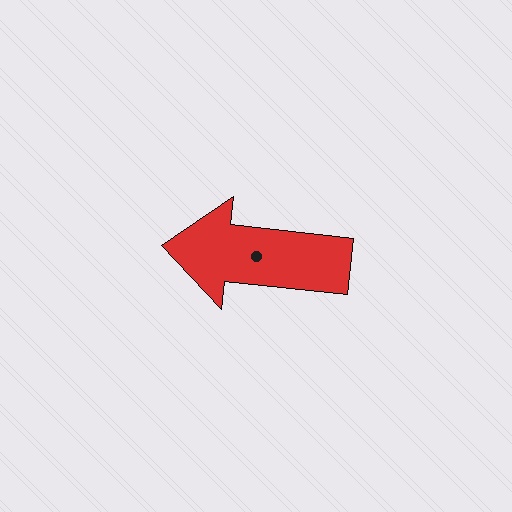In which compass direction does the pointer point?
West.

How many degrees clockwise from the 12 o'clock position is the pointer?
Approximately 276 degrees.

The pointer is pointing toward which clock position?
Roughly 9 o'clock.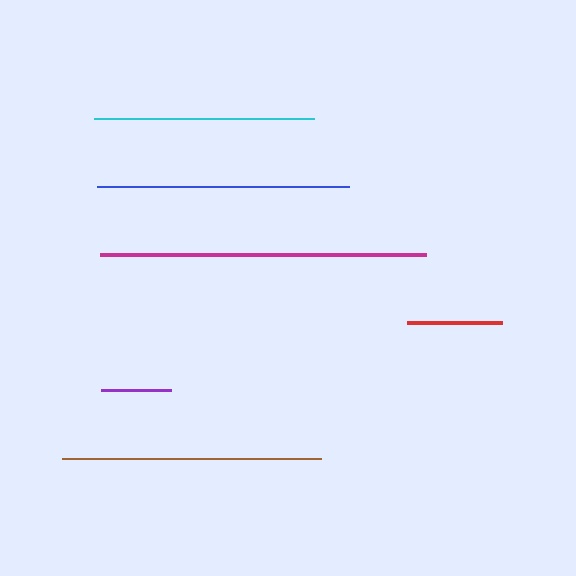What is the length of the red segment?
The red segment is approximately 95 pixels long.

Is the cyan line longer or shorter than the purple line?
The cyan line is longer than the purple line.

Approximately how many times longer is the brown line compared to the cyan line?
The brown line is approximately 1.2 times the length of the cyan line.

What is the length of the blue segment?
The blue segment is approximately 252 pixels long.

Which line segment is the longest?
The magenta line is the longest at approximately 326 pixels.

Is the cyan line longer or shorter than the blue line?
The blue line is longer than the cyan line.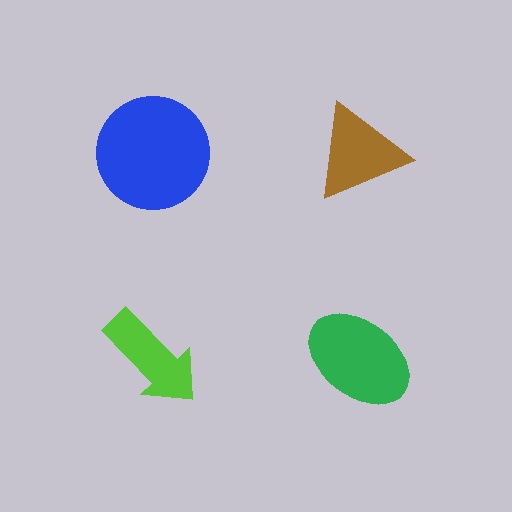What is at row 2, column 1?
A lime arrow.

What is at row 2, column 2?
A green ellipse.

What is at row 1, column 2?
A brown triangle.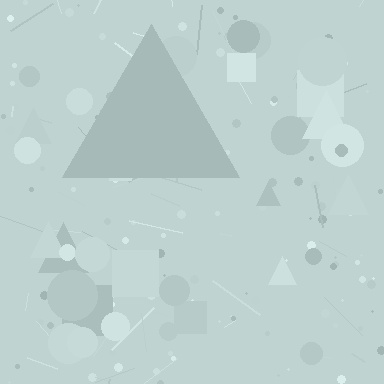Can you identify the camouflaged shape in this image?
The camouflaged shape is a triangle.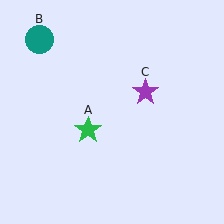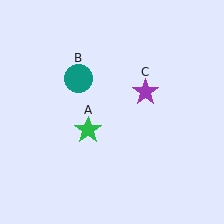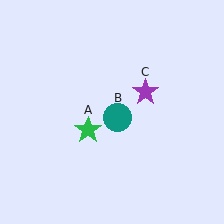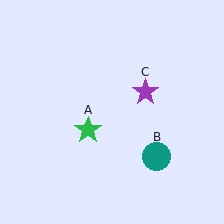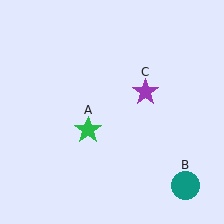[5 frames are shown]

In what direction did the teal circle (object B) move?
The teal circle (object B) moved down and to the right.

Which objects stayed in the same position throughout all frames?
Green star (object A) and purple star (object C) remained stationary.